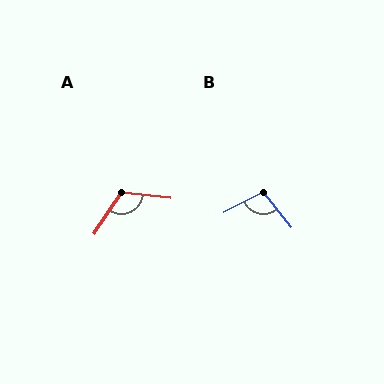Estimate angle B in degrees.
Approximately 100 degrees.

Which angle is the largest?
A, at approximately 118 degrees.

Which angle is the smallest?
B, at approximately 100 degrees.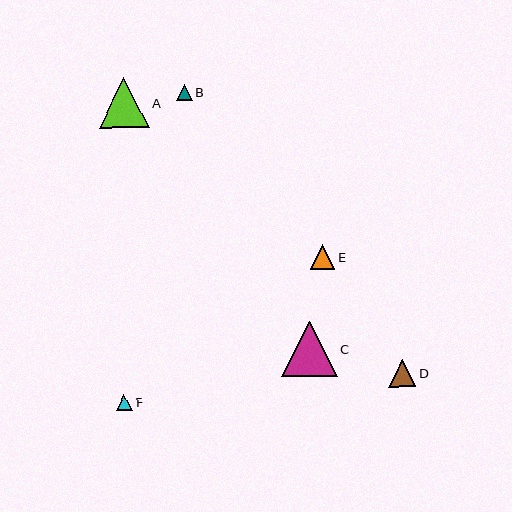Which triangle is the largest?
Triangle C is the largest with a size of approximately 55 pixels.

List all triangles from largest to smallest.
From largest to smallest: C, A, D, E, B, F.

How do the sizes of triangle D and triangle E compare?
Triangle D and triangle E are approximately the same size.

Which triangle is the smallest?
Triangle F is the smallest with a size of approximately 16 pixels.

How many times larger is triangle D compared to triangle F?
Triangle D is approximately 1.7 times the size of triangle F.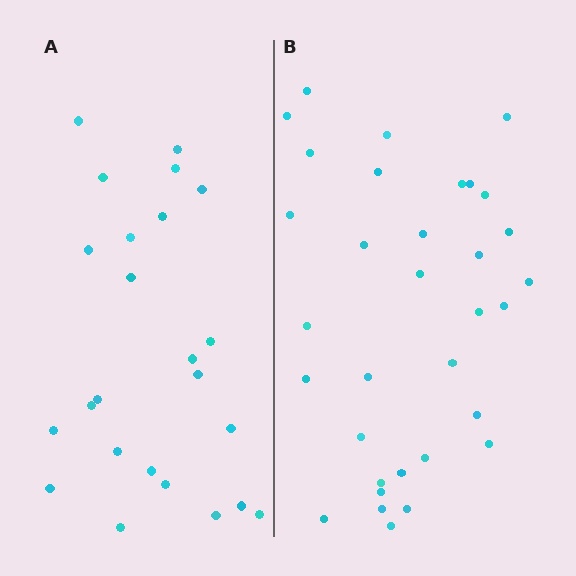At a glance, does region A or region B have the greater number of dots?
Region B (the right region) has more dots.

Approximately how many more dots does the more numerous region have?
Region B has roughly 8 or so more dots than region A.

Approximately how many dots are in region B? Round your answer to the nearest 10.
About 30 dots. (The exact count is 33, which rounds to 30.)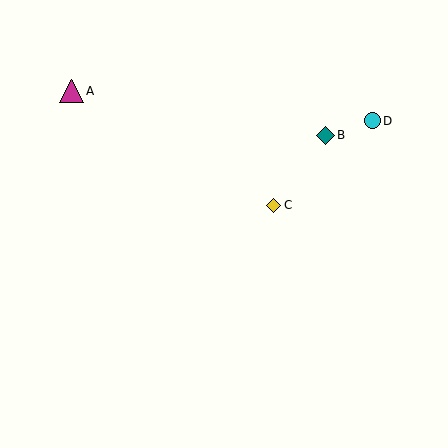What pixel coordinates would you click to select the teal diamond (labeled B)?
Click at (325, 135) to select the teal diamond B.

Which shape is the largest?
The magenta triangle (labeled A) is the largest.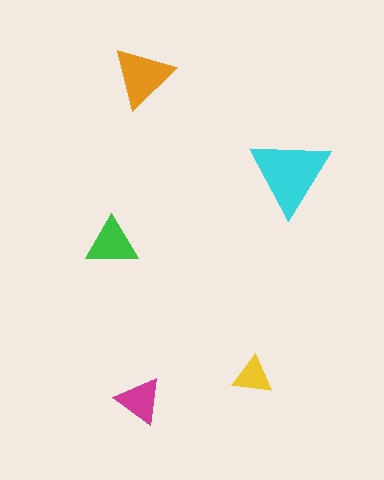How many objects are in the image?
There are 5 objects in the image.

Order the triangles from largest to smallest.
the cyan one, the orange one, the green one, the magenta one, the yellow one.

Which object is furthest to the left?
The green triangle is leftmost.